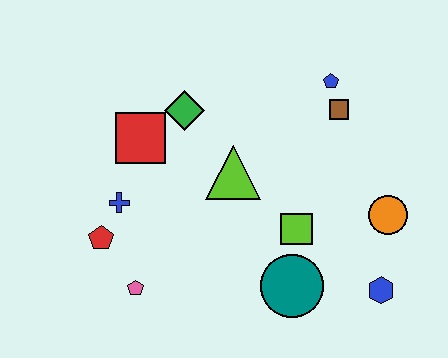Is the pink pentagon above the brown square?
No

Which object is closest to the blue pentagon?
The brown square is closest to the blue pentagon.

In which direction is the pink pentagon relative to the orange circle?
The pink pentagon is to the left of the orange circle.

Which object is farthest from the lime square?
The red pentagon is farthest from the lime square.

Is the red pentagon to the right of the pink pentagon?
No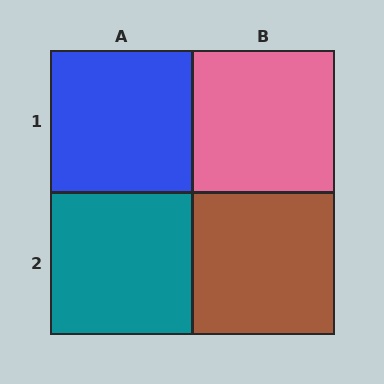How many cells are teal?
1 cell is teal.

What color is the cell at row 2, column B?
Brown.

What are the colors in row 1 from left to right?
Blue, pink.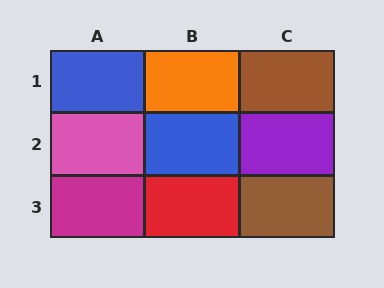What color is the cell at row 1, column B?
Orange.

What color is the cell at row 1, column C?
Brown.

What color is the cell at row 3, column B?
Red.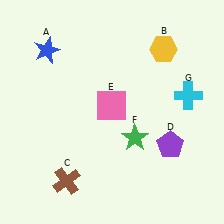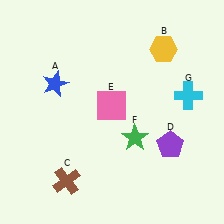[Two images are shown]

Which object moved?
The blue star (A) moved down.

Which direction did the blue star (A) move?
The blue star (A) moved down.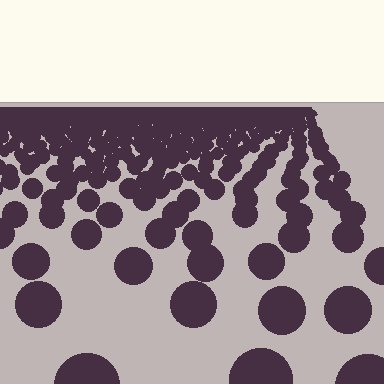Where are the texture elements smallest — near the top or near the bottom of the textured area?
Near the top.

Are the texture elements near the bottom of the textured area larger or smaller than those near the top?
Larger. Near the bottom, elements are closer to the viewer and appear at a bigger on-screen size.